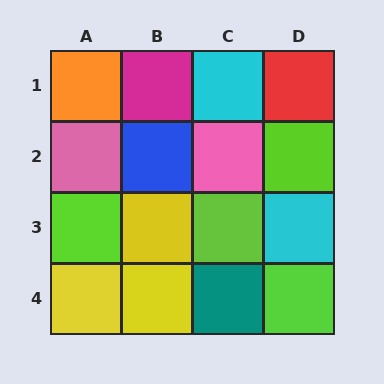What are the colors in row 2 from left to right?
Pink, blue, pink, lime.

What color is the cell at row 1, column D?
Red.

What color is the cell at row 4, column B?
Yellow.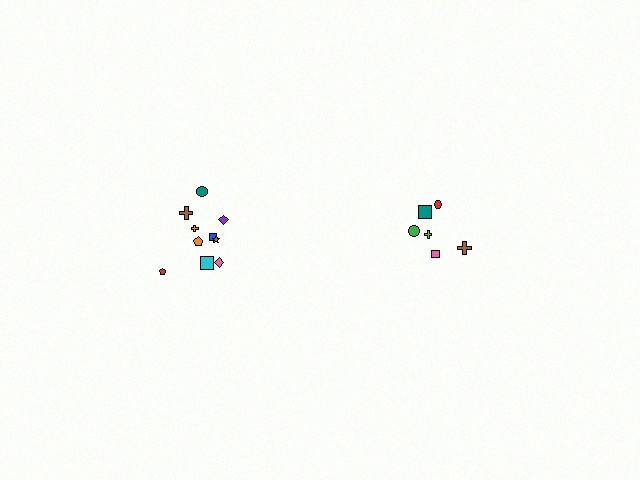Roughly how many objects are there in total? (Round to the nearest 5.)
Roughly 15 objects in total.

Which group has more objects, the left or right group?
The left group.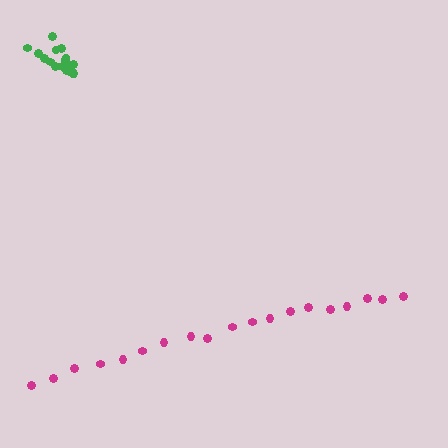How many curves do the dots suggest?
There are 2 distinct paths.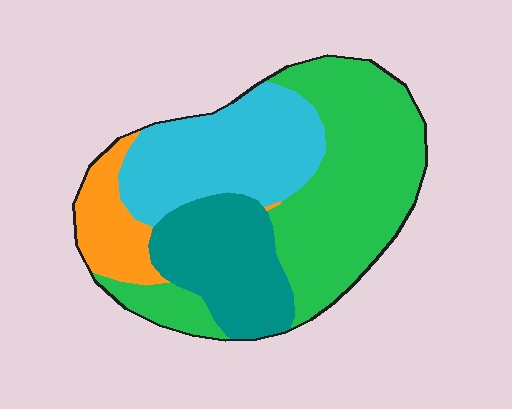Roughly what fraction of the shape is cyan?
Cyan takes up about one quarter (1/4) of the shape.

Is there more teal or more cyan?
Cyan.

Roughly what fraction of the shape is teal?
Teal covers roughly 20% of the shape.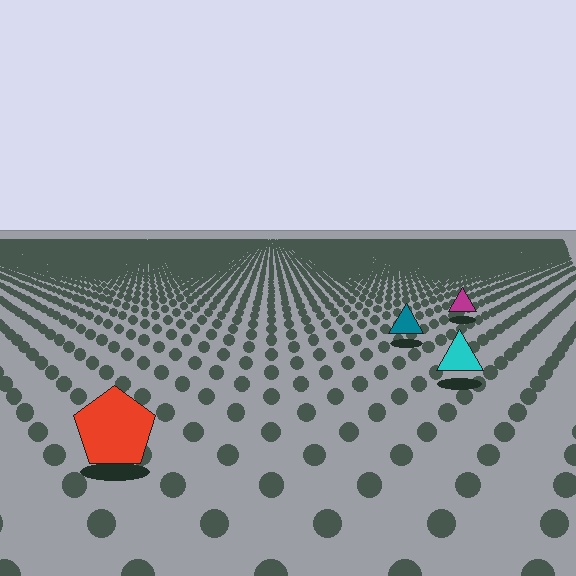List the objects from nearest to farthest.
From nearest to farthest: the red pentagon, the cyan triangle, the teal triangle, the magenta triangle.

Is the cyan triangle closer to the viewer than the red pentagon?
No. The red pentagon is closer — you can tell from the texture gradient: the ground texture is coarser near it.